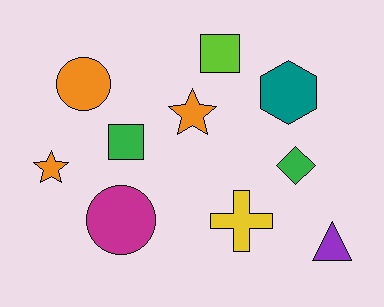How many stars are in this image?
There are 2 stars.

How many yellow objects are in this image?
There is 1 yellow object.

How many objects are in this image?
There are 10 objects.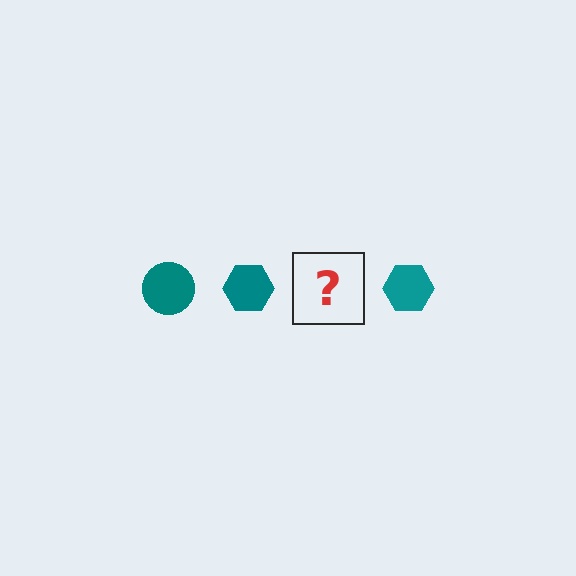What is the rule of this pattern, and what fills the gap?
The rule is that the pattern cycles through circle, hexagon shapes in teal. The gap should be filled with a teal circle.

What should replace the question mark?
The question mark should be replaced with a teal circle.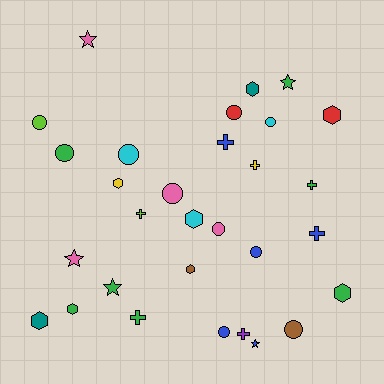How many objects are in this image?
There are 30 objects.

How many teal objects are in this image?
There are 2 teal objects.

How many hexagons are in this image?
There are 8 hexagons.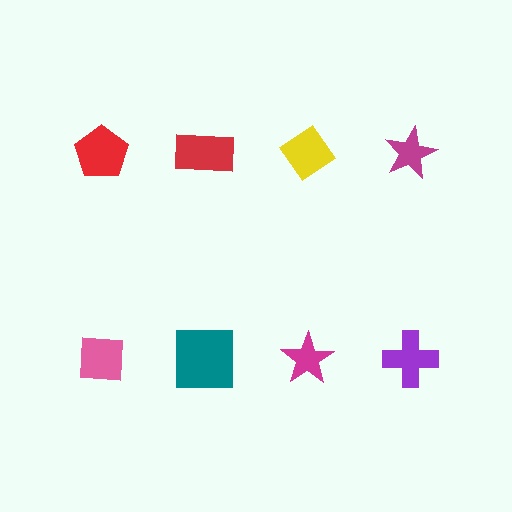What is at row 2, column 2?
A teal square.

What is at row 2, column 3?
A magenta star.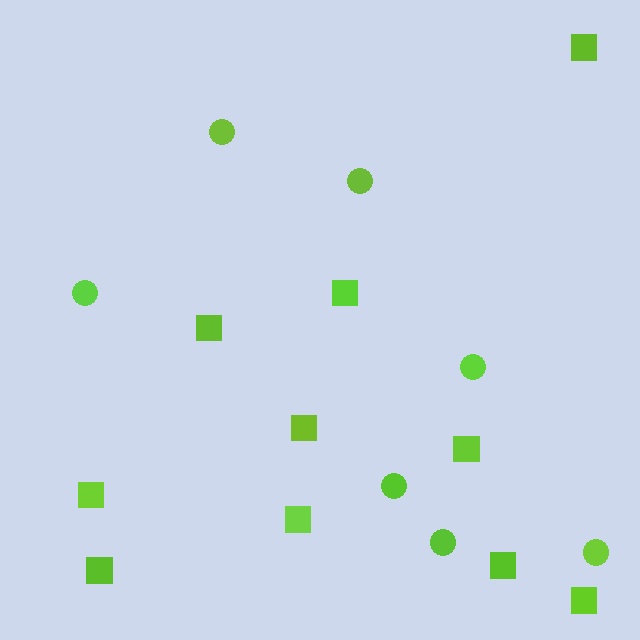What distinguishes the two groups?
There are 2 groups: one group of squares (10) and one group of circles (7).